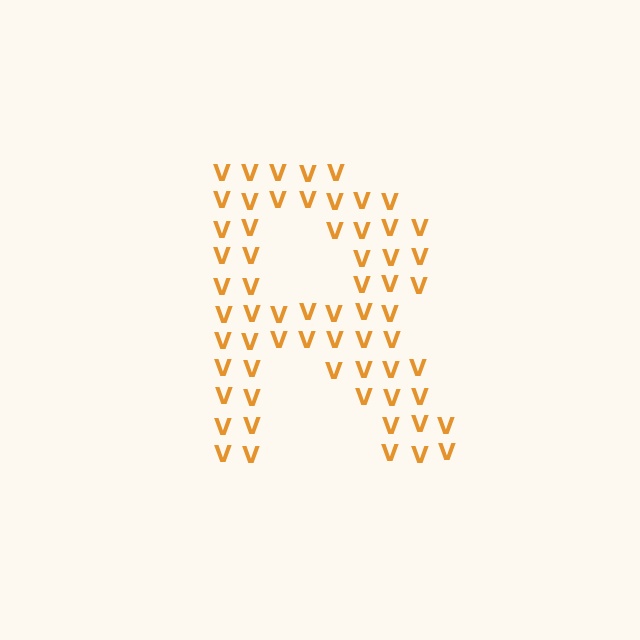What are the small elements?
The small elements are letter V's.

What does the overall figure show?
The overall figure shows the letter R.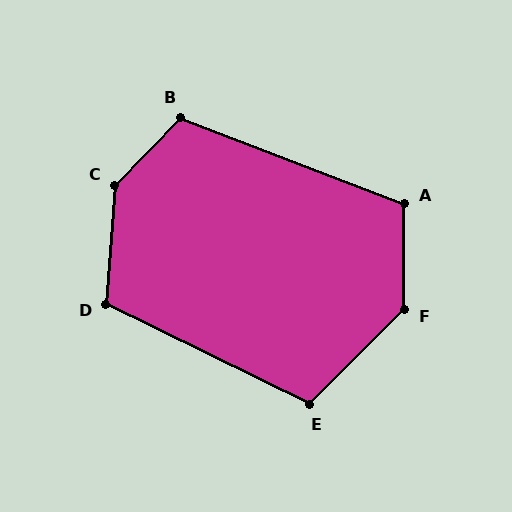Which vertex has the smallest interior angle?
E, at approximately 109 degrees.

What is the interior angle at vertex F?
Approximately 135 degrees (obtuse).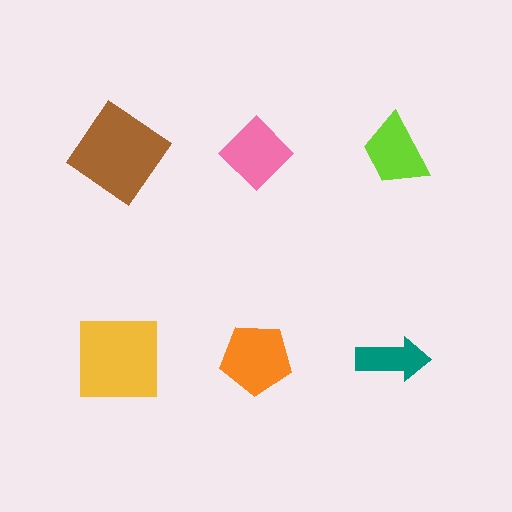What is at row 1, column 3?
A lime trapezoid.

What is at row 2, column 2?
An orange pentagon.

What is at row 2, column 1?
A yellow square.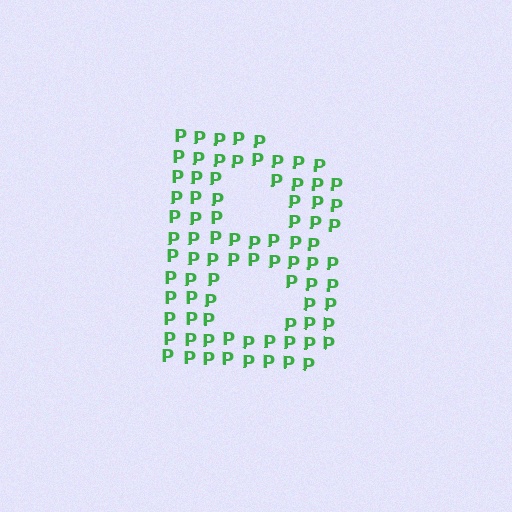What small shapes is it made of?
It is made of small letter P's.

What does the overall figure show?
The overall figure shows the letter B.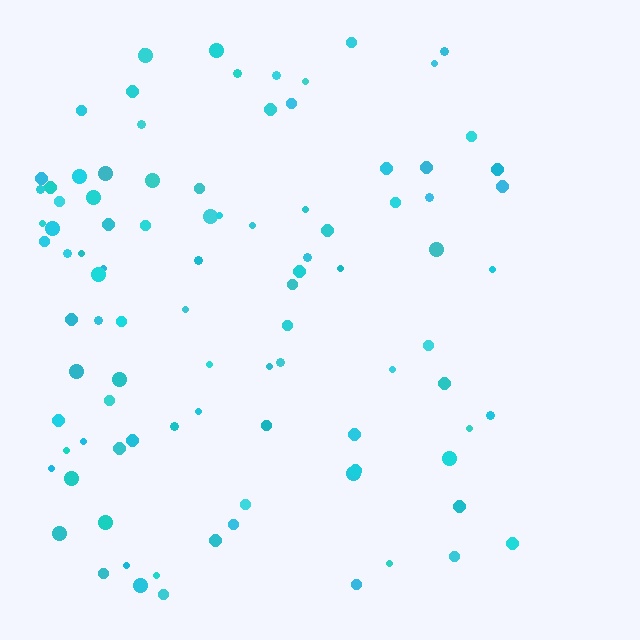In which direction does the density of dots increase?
From right to left, with the left side densest.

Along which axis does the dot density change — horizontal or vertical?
Horizontal.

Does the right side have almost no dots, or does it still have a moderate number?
Still a moderate number, just noticeably fewer than the left.